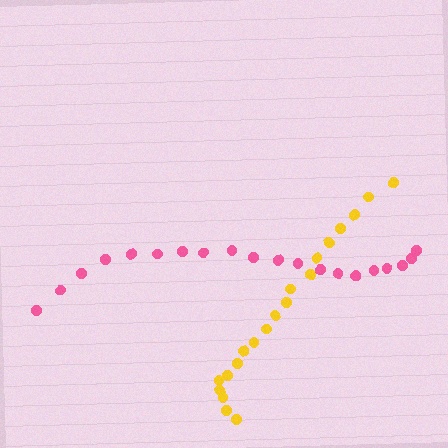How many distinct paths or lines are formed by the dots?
There are 2 distinct paths.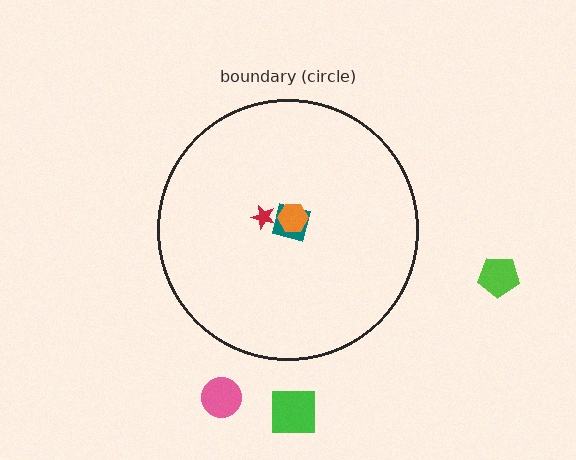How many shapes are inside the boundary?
3 inside, 3 outside.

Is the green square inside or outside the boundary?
Outside.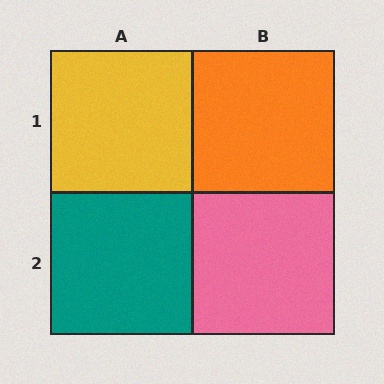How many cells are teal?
1 cell is teal.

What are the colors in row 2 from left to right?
Teal, pink.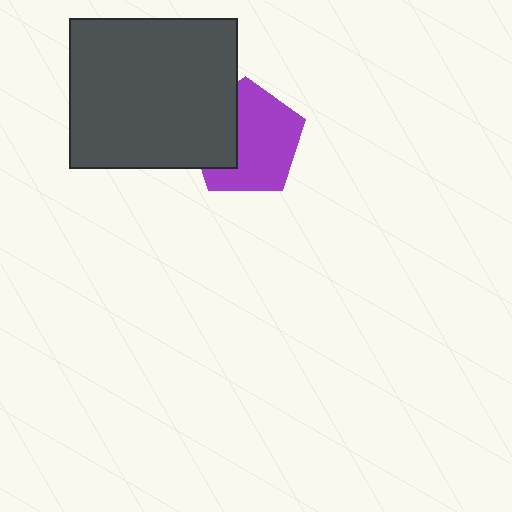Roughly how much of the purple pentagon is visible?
Most of it is visible (roughly 67%).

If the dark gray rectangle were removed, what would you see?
You would see the complete purple pentagon.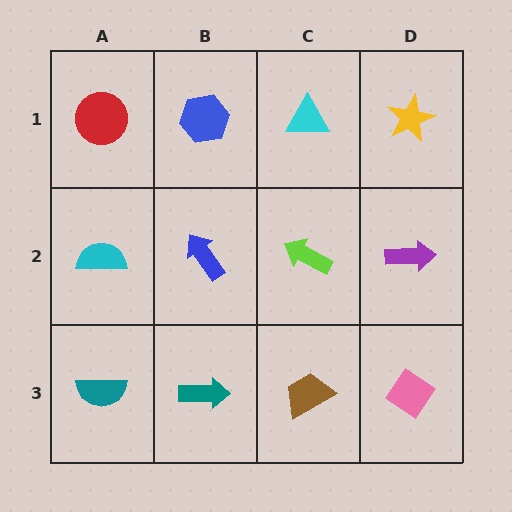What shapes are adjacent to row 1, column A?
A cyan semicircle (row 2, column A), a blue hexagon (row 1, column B).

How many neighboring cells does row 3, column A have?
2.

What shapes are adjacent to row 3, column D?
A purple arrow (row 2, column D), a brown trapezoid (row 3, column C).